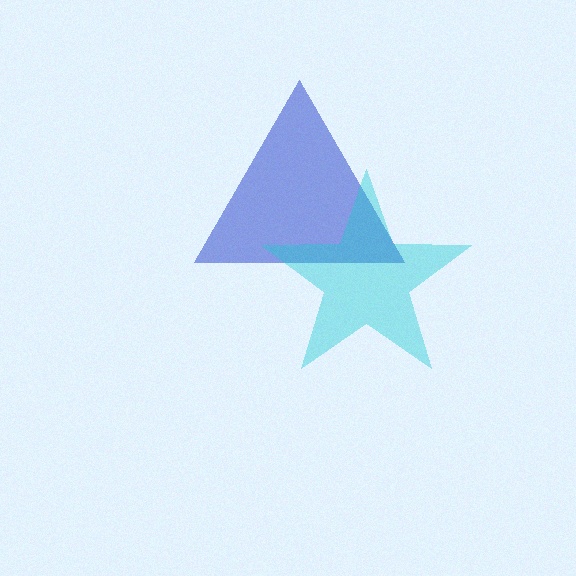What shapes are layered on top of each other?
The layered shapes are: a blue triangle, a cyan star.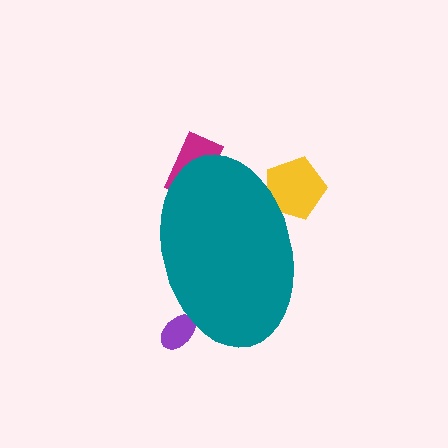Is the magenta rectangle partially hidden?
Yes, the magenta rectangle is partially hidden behind the teal ellipse.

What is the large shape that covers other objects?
A teal ellipse.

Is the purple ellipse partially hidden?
Yes, the purple ellipse is partially hidden behind the teal ellipse.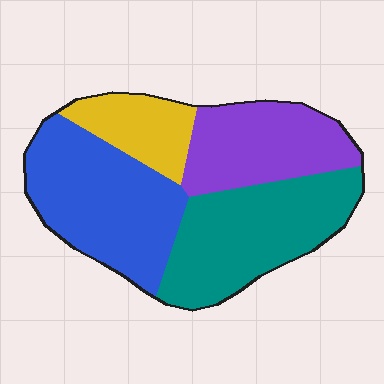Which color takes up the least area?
Yellow, at roughly 15%.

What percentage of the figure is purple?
Purple takes up about one quarter (1/4) of the figure.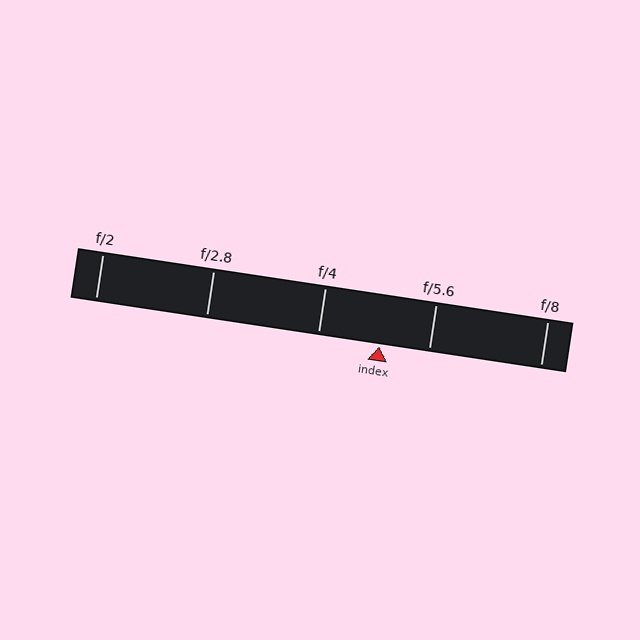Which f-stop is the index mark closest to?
The index mark is closest to f/5.6.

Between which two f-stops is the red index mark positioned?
The index mark is between f/4 and f/5.6.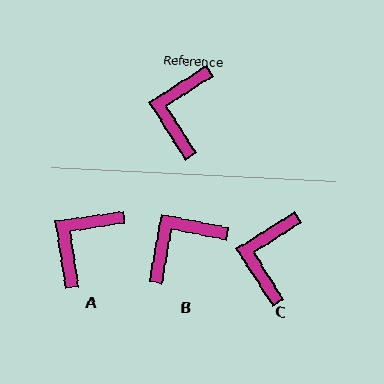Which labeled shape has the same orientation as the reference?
C.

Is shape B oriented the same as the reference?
No, it is off by about 43 degrees.